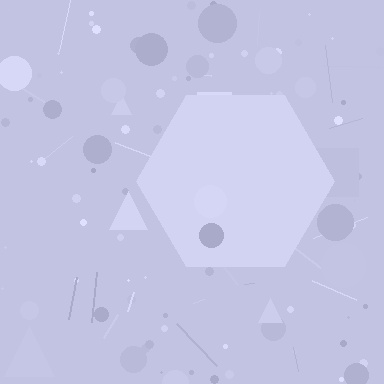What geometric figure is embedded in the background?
A hexagon is embedded in the background.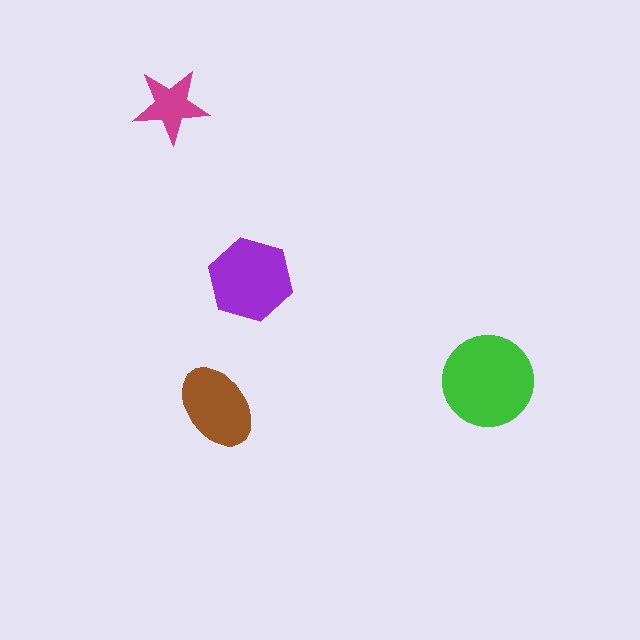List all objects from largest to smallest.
The green circle, the purple hexagon, the brown ellipse, the magenta star.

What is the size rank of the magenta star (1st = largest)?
4th.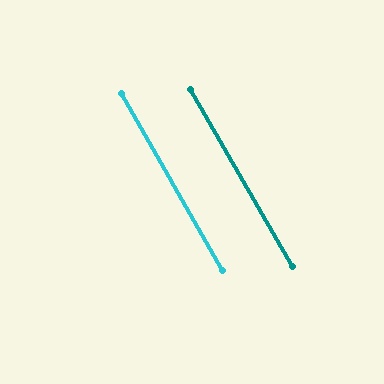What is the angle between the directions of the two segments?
Approximately 0 degrees.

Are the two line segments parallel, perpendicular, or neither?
Parallel — their directions differ by only 0.1°.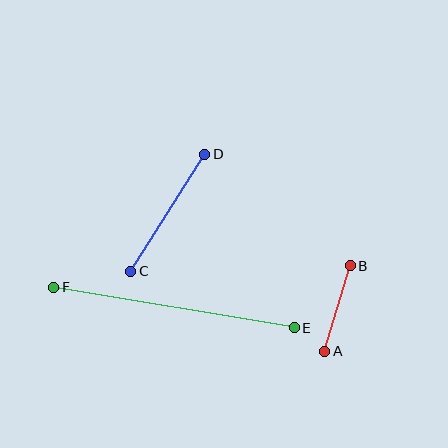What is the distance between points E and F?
The distance is approximately 244 pixels.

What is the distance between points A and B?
The distance is approximately 89 pixels.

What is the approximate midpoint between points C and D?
The midpoint is at approximately (168, 213) pixels.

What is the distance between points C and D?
The distance is approximately 138 pixels.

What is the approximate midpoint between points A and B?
The midpoint is at approximately (337, 308) pixels.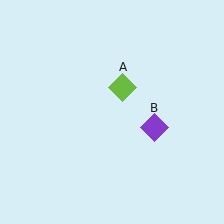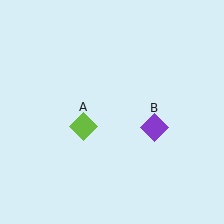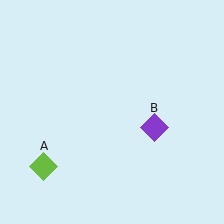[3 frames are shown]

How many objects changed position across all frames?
1 object changed position: lime diamond (object A).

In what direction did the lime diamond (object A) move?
The lime diamond (object A) moved down and to the left.